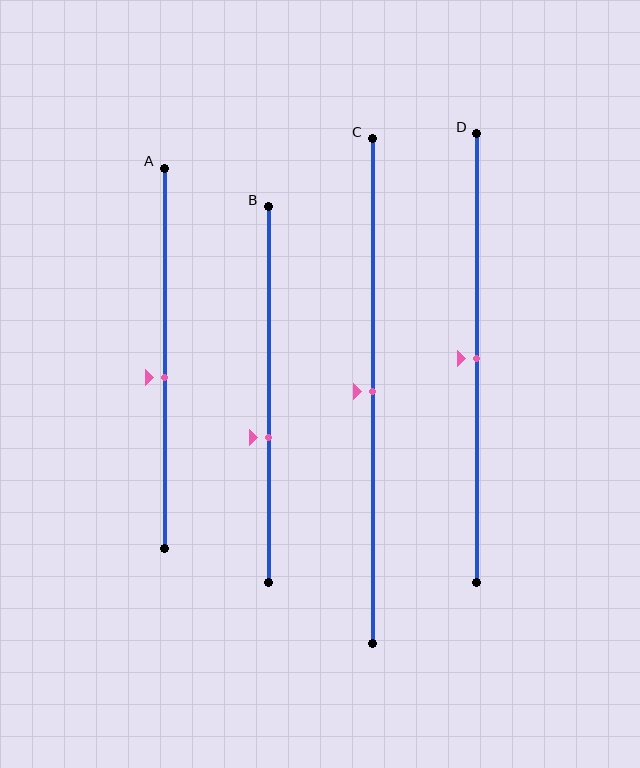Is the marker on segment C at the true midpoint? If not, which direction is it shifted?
Yes, the marker on segment C is at the true midpoint.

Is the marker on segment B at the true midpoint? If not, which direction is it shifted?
No, the marker on segment B is shifted downward by about 11% of the segment length.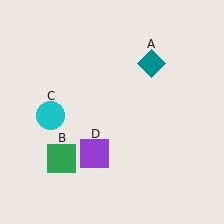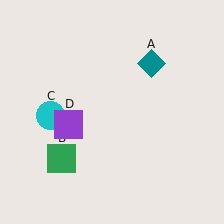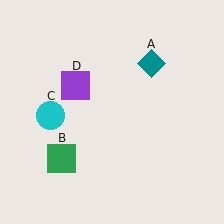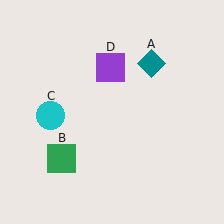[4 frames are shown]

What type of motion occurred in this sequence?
The purple square (object D) rotated clockwise around the center of the scene.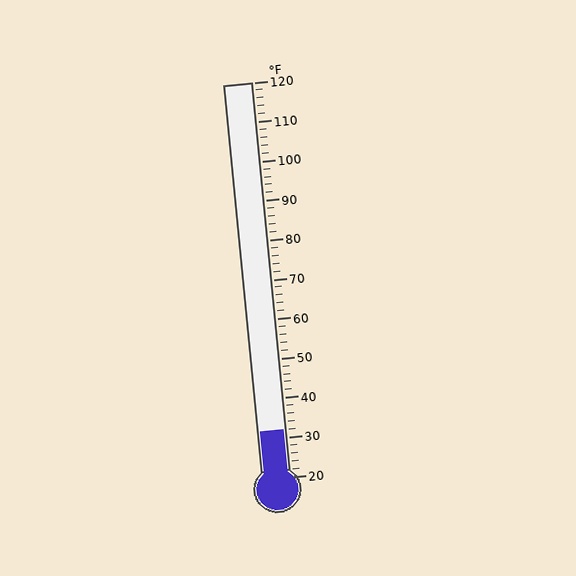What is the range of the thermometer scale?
The thermometer scale ranges from 20°F to 120°F.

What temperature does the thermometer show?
The thermometer shows approximately 32°F.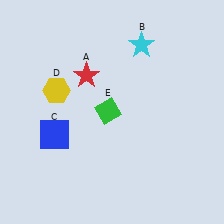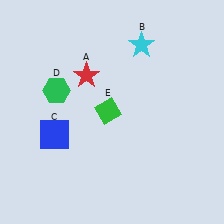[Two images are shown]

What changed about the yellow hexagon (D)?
In Image 1, D is yellow. In Image 2, it changed to green.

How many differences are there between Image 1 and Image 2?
There is 1 difference between the two images.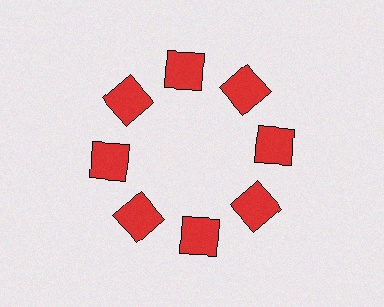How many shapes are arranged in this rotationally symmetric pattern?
There are 8 shapes, arranged in 8 groups of 1.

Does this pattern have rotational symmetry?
Yes, this pattern has 8-fold rotational symmetry. It looks the same after rotating 45 degrees around the center.